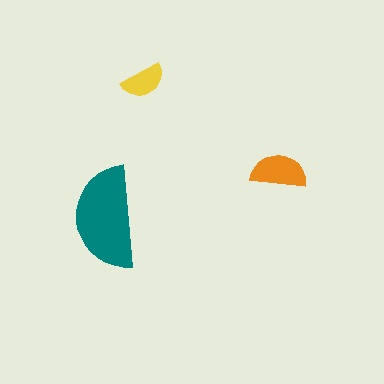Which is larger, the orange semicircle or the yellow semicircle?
The orange one.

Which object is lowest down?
The teal semicircle is bottommost.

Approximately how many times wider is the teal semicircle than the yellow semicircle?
About 2.5 times wider.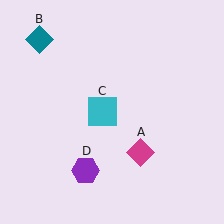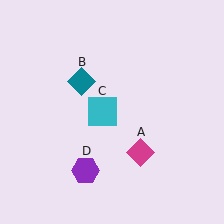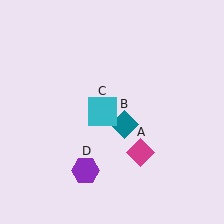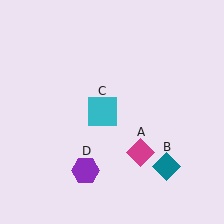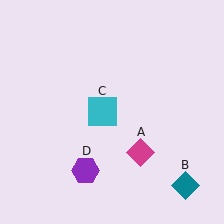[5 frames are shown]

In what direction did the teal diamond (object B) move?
The teal diamond (object B) moved down and to the right.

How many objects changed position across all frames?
1 object changed position: teal diamond (object B).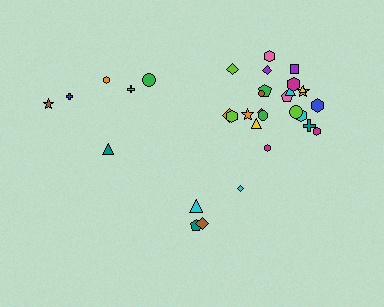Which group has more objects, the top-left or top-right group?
The top-right group.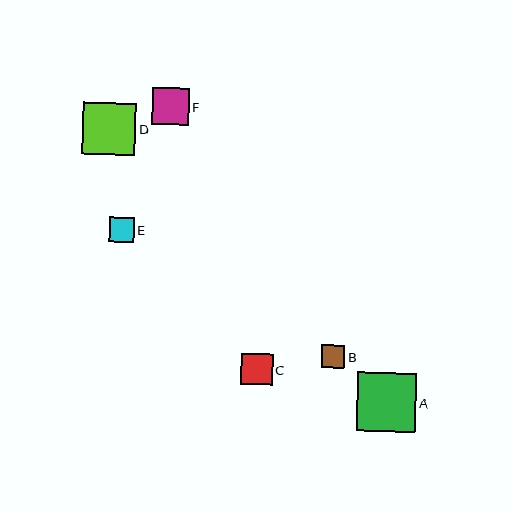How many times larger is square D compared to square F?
Square D is approximately 1.4 times the size of square F.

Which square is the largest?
Square A is the largest with a size of approximately 60 pixels.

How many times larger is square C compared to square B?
Square C is approximately 1.3 times the size of square B.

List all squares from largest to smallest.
From largest to smallest: A, D, F, C, E, B.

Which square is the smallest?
Square B is the smallest with a size of approximately 23 pixels.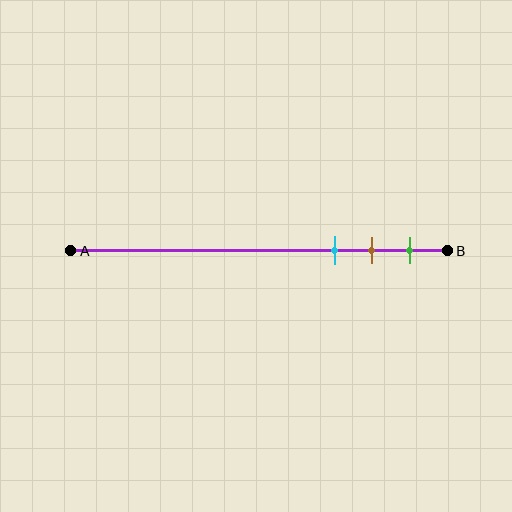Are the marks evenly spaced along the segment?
Yes, the marks are approximately evenly spaced.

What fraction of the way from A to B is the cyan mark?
The cyan mark is approximately 70% (0.7) of the way from A to B.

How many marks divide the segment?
There are 3 marks dividing the segment.